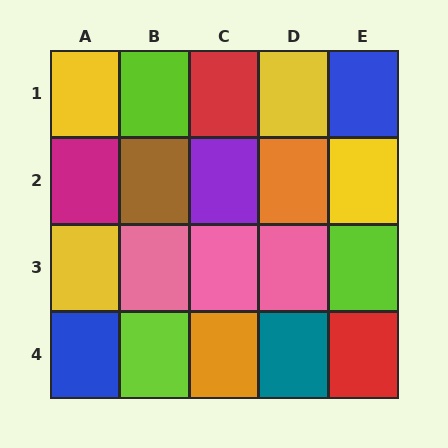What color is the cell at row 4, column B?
Lime.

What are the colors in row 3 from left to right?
Yellow, pink, pink, pink, lime.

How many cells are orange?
2 cells are orange.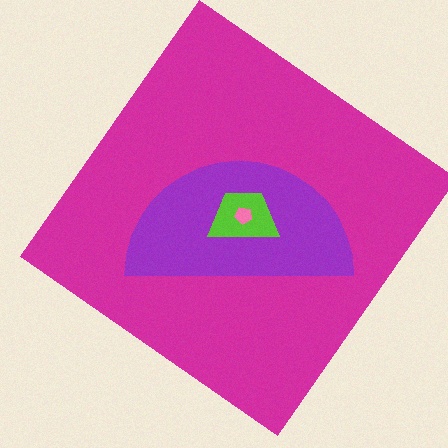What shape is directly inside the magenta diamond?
The purple semicircle.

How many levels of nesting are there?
4.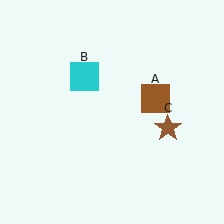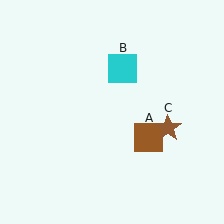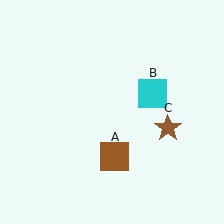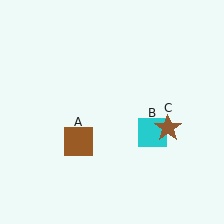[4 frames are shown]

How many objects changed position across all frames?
2 objects changed position: brown square (object A), cyan square (object B).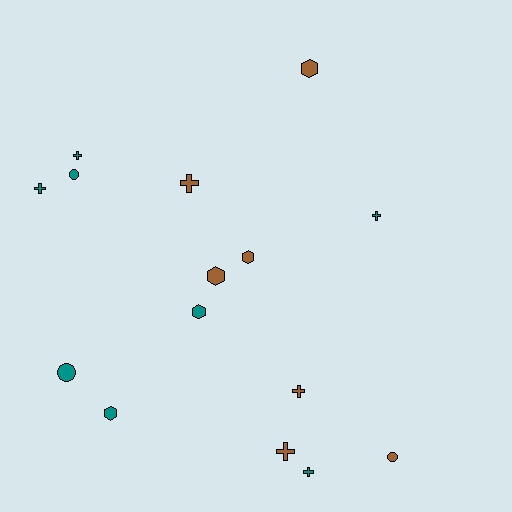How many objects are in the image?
There are 15 objects.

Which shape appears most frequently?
Cross, with 7 objects.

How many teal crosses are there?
There are 4 teal crosses.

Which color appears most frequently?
Teal, with 8 objects.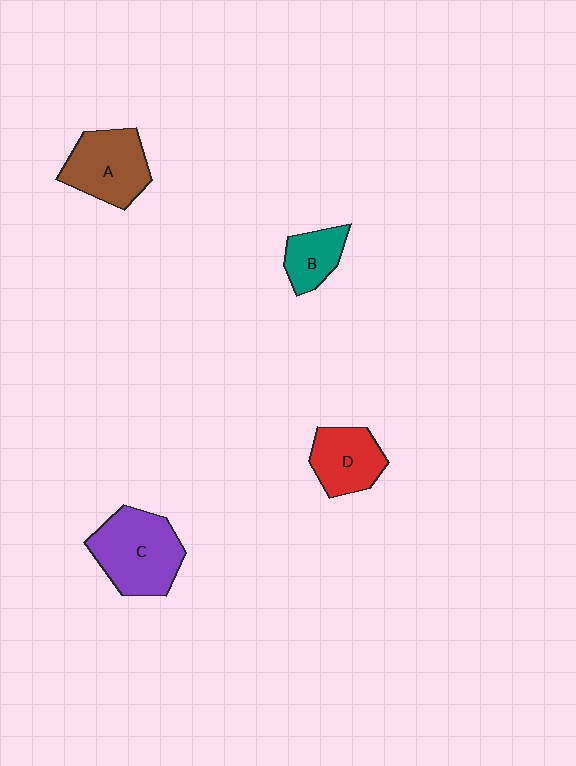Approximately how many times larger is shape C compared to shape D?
Approximately 1.5 times.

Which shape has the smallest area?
Shape B (teal).